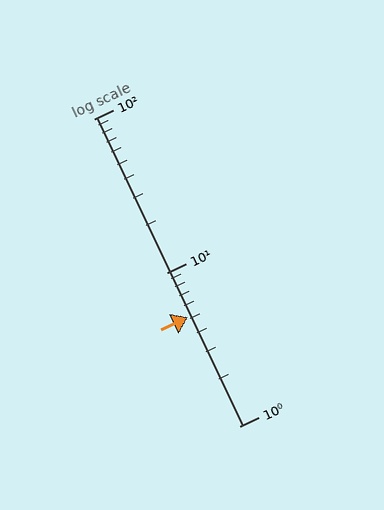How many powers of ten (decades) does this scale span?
The scale spans 2 decades, from 1 to 100.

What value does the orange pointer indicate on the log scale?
The pointer indicates approximately 5.1.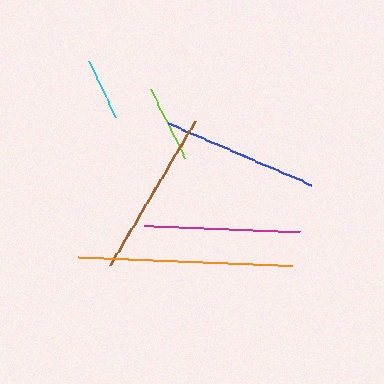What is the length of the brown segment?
The brown segment is approximately 167 pixels long.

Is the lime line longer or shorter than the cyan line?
The lime line is longer than the cyan line.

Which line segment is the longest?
The orange line is the longest at approximately 215 pixels.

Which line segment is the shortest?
The cyan line is the shortest at approximately 63 pixels.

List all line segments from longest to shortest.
From longest to shortest: orange, brown, blue, magenta, lime, cyan.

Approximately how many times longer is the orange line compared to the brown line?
The orange line is approximately 1.3 times the length of the brown line.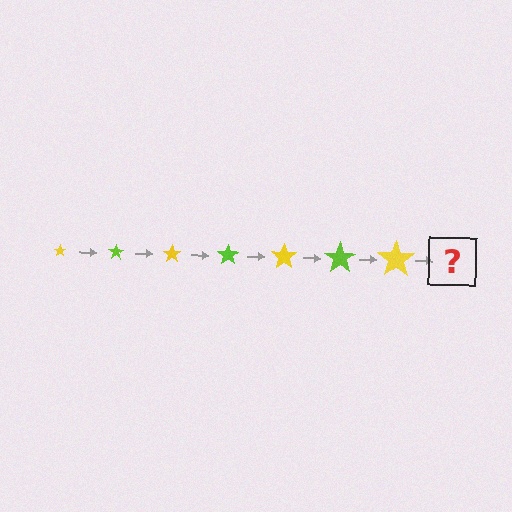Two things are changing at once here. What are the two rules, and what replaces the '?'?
The two rules are that the star grows larger each step and the color cycles through yellow and lime. The '?' should be a lime star, larger than the previous one.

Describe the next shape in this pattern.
It should be a lime star, larger than the previous one.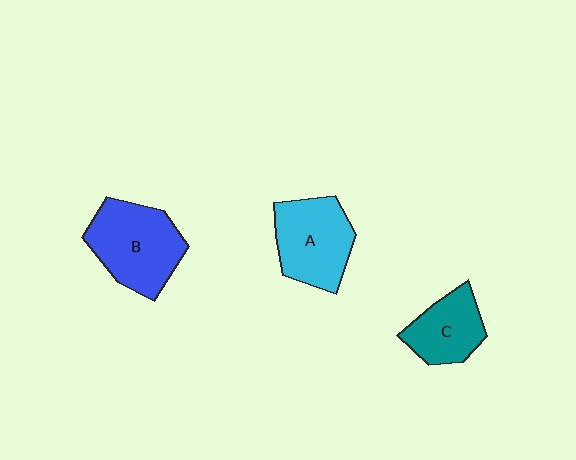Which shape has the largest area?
Shape B (blue).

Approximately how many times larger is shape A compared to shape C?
Approximately 1.4 times.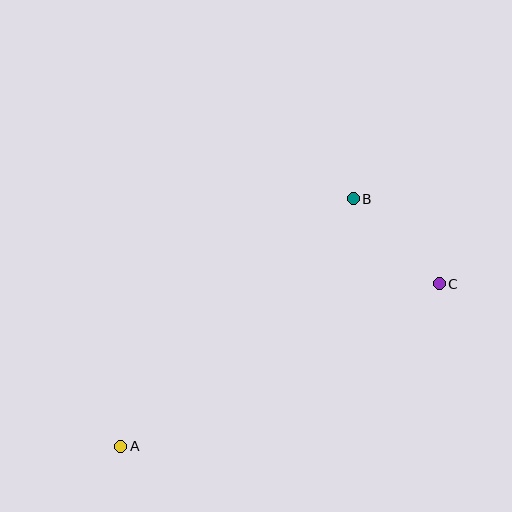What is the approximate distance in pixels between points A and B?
The distance between A and B is approximately 339 pixels.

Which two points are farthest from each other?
Points A and C are farthest from each other.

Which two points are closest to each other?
Points B and C are closest to each other.